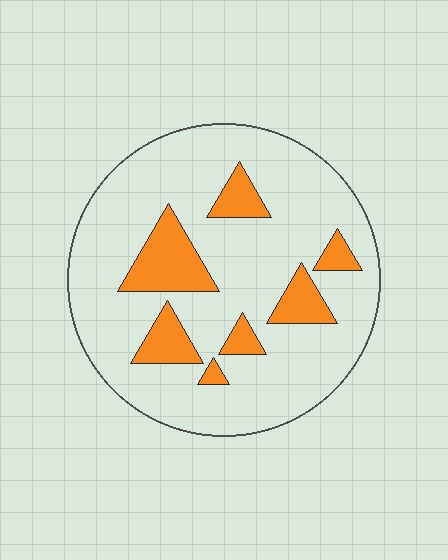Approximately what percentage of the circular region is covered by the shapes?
Approximately 20%.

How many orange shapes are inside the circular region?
7.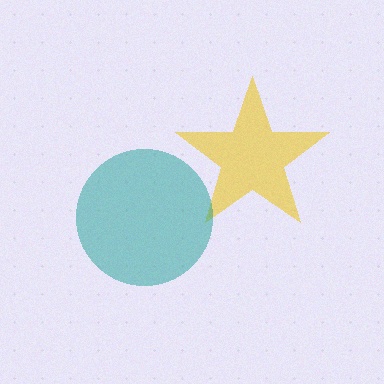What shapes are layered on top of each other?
The layered shapes are: a yellow star, a teal circle.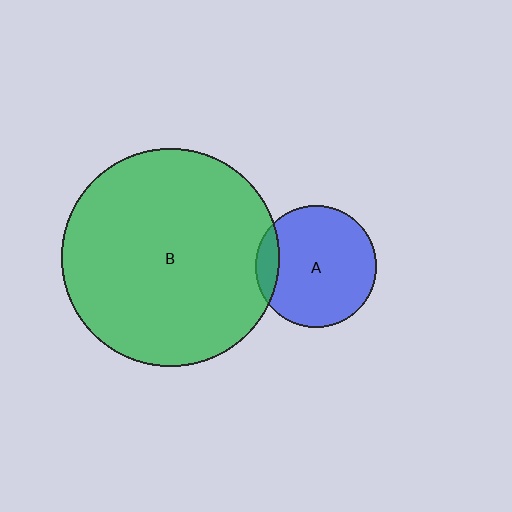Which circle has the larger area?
Circle B (green).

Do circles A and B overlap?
Yes.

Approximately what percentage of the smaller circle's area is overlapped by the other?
Approximately 10%.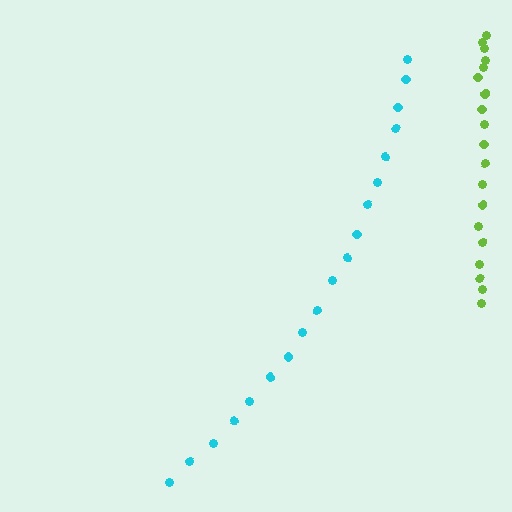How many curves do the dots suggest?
There are 2 distinct paths.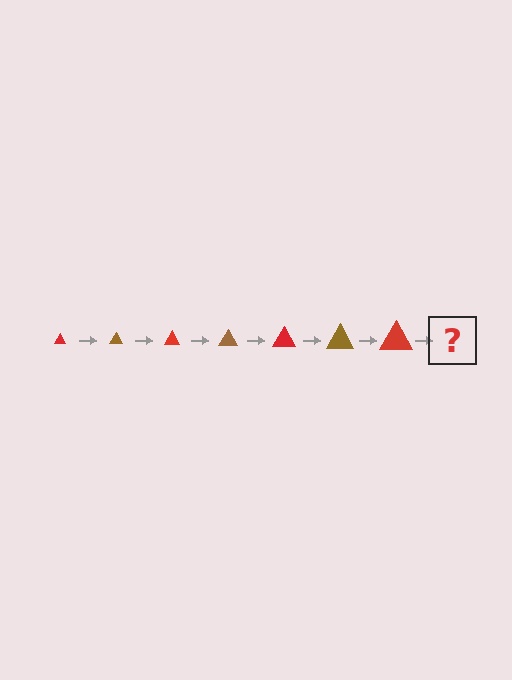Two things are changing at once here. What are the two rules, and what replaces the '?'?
The two rules are that the triangle grows larger each step and the color cycles through red and brown. The '?' should be a brown triangle, larger than the previous one.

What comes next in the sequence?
The next element should be a brown triangle, larger than the previous one.